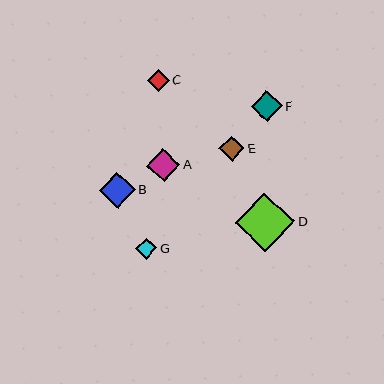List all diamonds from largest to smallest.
From largest to smallest: D, B, A, F, E, C, G.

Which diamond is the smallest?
Diamond G is the smallest with a size of approximately 21 pixels.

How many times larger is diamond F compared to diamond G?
Diamond F is approximately 1.5 times the size of diamond G.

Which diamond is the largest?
Diamond D is the largest with a size of approximately 60 pixels.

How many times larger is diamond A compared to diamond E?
Diamond A is approximately 1.3 times the size of diamond E.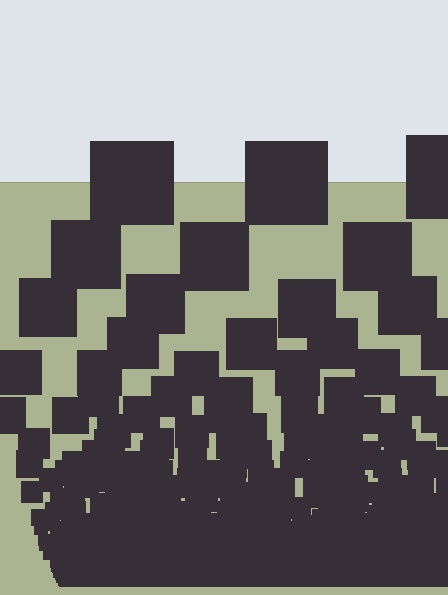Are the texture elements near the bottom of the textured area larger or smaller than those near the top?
Smaller. The gradient is inverted — elements near the bottom are smaller and denser.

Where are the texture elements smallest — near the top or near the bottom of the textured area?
Near the bottom.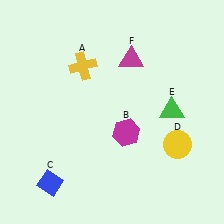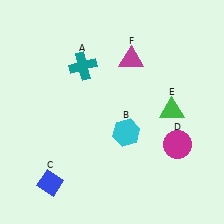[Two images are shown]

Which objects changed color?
A changed from yellow to teal. B changed from magenta to cyan. D changed from yellow to magenta.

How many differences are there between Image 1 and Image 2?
There are 3 differences between the two images.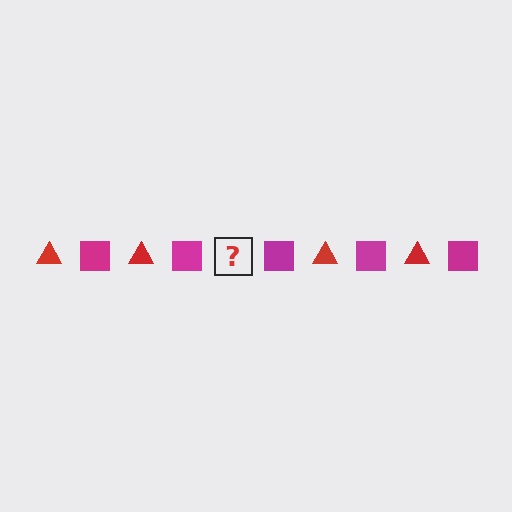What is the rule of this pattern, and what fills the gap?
The rule is that the pattern alternates between red triangle and magenta square. The gap should be filled with a red triangle.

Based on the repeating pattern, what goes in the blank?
The blank should be a red triangle.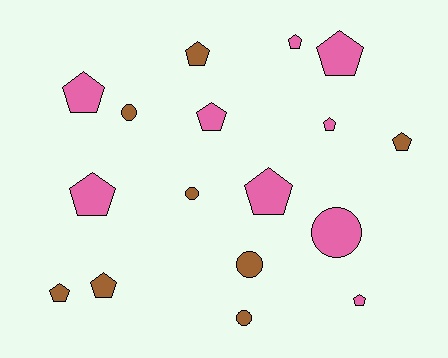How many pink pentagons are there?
There are 8 pink pentagons.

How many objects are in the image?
There are 17 objects.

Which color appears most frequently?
Pink, with 9 objects.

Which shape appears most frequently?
Pentagon, with 12 objects.